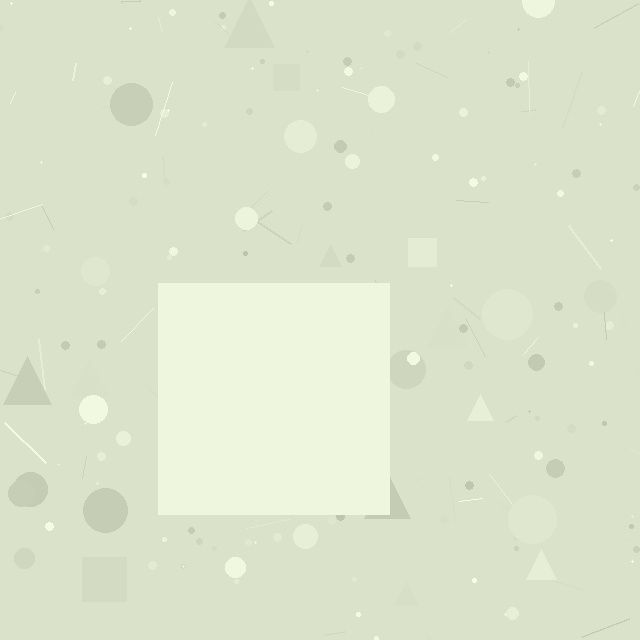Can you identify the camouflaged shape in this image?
The camouflaged shape is a square.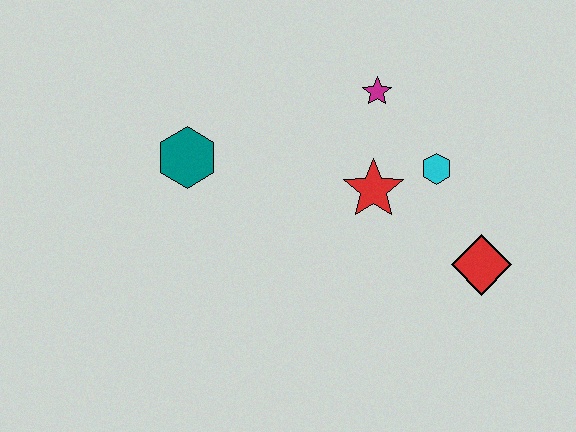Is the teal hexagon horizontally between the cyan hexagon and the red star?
No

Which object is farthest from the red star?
The teal hexagon is farthest from the red star.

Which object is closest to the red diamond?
The cyan hexagon is closest to the red diamond.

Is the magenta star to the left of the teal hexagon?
No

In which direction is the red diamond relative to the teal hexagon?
The red diamond is to the right of the teal hexagon.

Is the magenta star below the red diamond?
No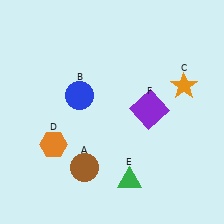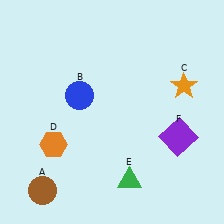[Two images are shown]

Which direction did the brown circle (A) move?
The brown circle (A) moved left.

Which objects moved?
The objects that moved are: the brown circle (A), the purple square (F).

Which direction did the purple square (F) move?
The purple square (F) moved right.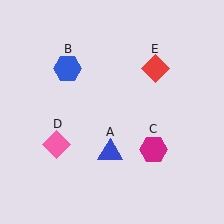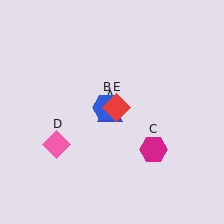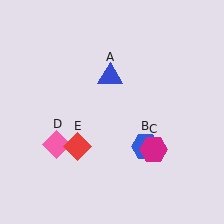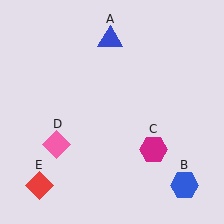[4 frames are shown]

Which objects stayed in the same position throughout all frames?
Magenta hexagon (object C) and pink diamond (object D) remained stationary.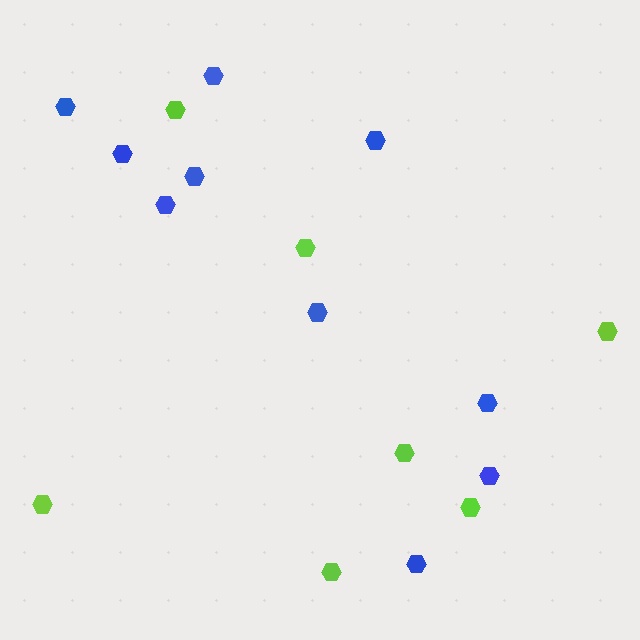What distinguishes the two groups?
There are 2 groups: one group of blue hexagons (10) and one group of lime hexagons (7).